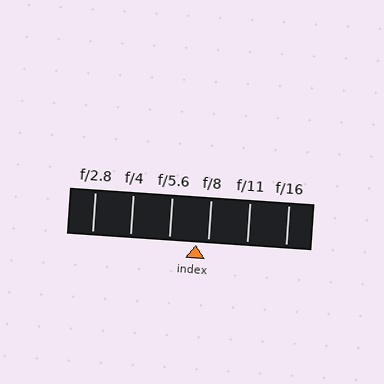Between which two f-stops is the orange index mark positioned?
The index mark is between f/5.6 and f/8.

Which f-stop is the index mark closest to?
The index mark is closest to f/8.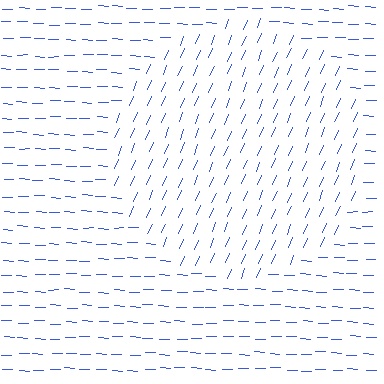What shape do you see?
I see a circle.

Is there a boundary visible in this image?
Yes, there is a texture boundary formed by a change in line orientation.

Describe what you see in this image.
The image is filled with small blue line segments. A circle region in the image has lines oriented differently from the surrounding lines, creating a visible texture boundary.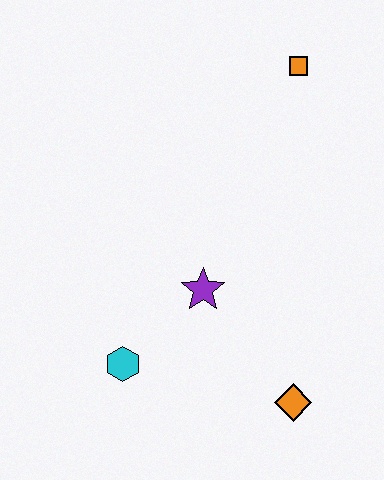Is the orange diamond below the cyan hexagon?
Yes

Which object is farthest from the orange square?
The cyan hexagon is farthest from the orange square.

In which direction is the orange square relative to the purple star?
The orange square is above the purple star.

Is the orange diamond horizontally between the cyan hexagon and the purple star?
No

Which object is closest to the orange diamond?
The purple star is closest to the orange diamond.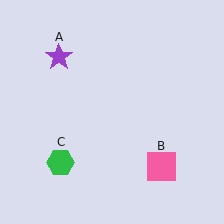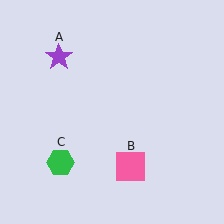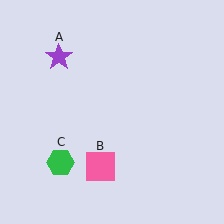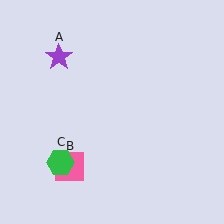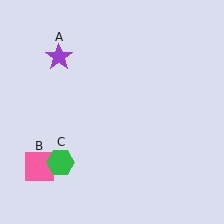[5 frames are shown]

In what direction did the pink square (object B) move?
The pink square (object B) moved left.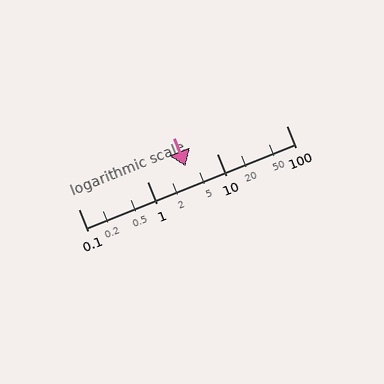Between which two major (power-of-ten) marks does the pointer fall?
The pointer is between 1 and 10.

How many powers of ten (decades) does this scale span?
The scale spans 3 decades, from 0.1 to 100.